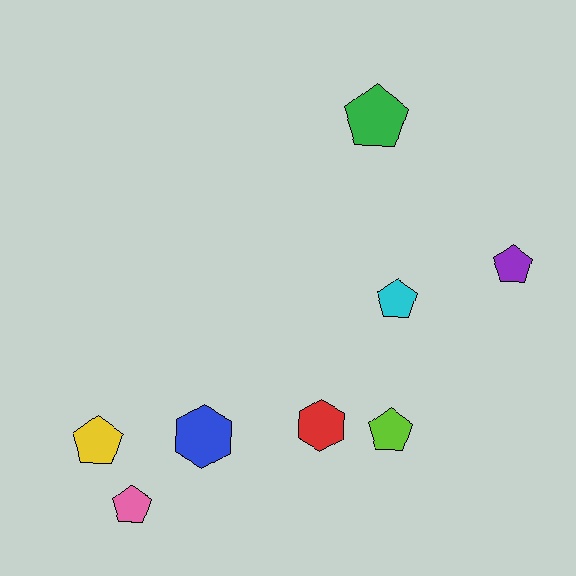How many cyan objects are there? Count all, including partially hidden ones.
There is 1 cyan object.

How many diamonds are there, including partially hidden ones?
There are no diamonds.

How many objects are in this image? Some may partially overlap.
There are 8 objects.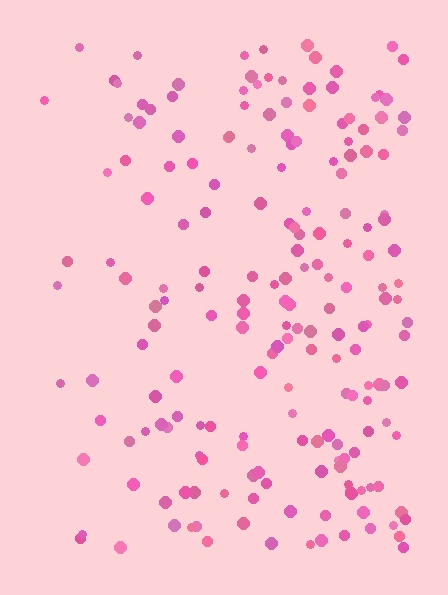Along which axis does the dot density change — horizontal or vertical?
Horizontal.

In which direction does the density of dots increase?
From left to right, with the right side densest.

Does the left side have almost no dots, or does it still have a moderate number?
Still a moderate number, just noticeably fewer than the right.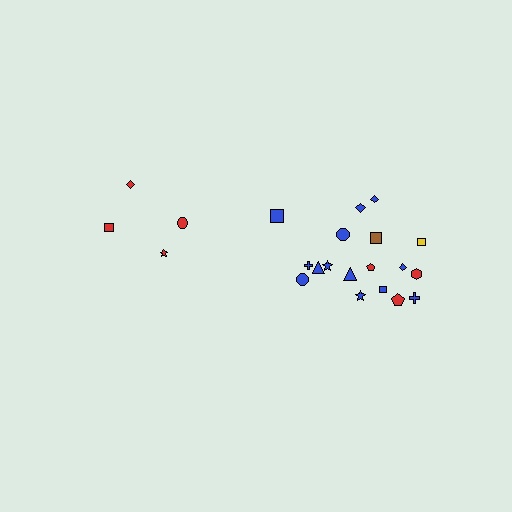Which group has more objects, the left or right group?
The right group.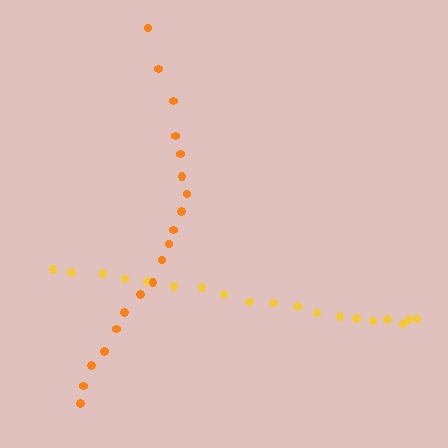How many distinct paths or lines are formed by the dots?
There are 2 distinct paths.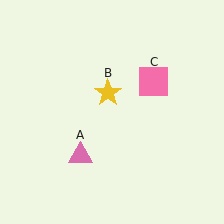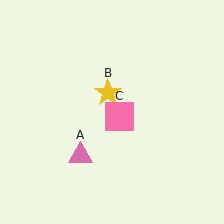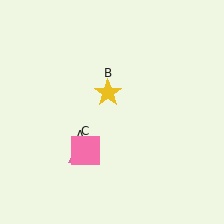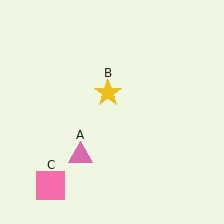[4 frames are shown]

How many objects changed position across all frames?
1 object changed position: pink square (object C).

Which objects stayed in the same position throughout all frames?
Pink triangle (object A) and yellow star (object B) remained stationary.